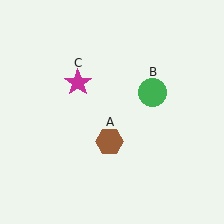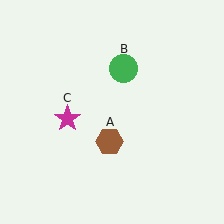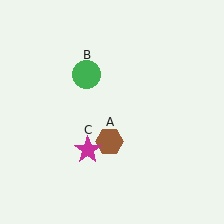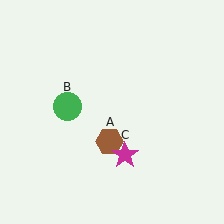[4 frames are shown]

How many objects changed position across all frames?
2 objects changed position: green circle (object B), magenta star (object C).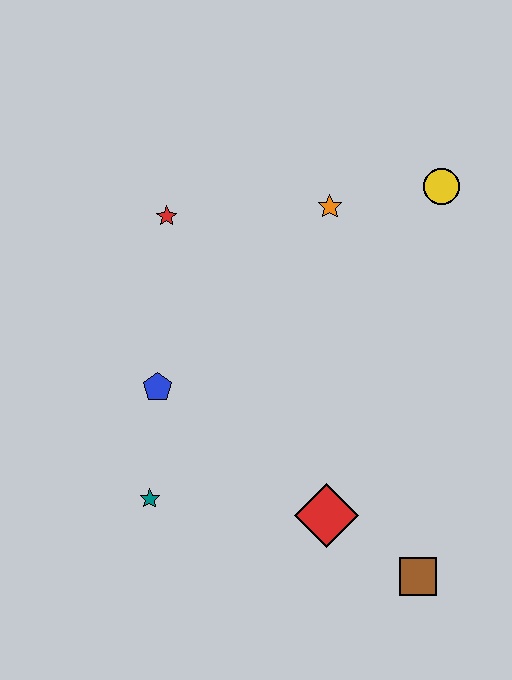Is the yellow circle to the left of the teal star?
No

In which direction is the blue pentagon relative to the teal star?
The blue pentagon is above the teal star.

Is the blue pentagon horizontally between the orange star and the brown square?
No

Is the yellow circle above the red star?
Yes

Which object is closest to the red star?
The orange star is closest to the red star.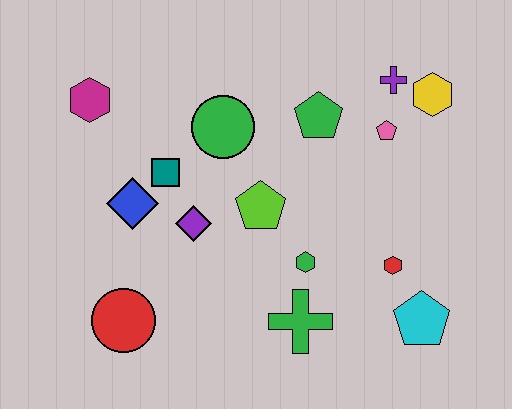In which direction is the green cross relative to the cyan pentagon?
The green cross is to the left of the cyan pentagon.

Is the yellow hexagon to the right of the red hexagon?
Yes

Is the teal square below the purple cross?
Yes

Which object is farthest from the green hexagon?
The magenta hexagon is farthest from the green hexagon.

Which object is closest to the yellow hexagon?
The purple cross is closest to the yellow hexagon.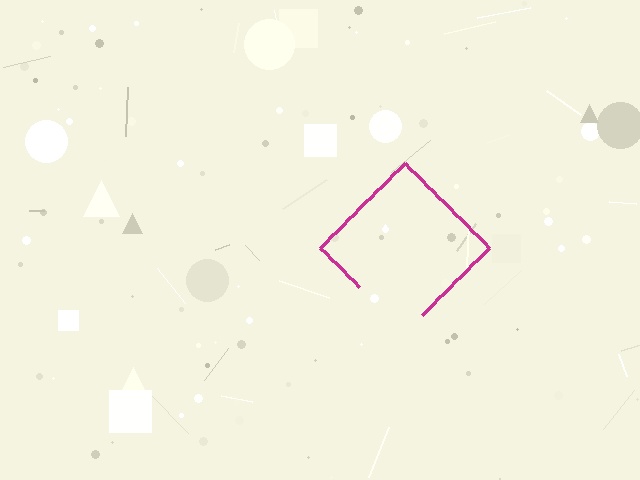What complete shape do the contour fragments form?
The contour fragments form a diamond.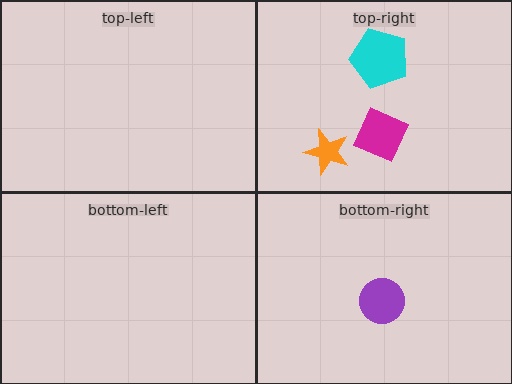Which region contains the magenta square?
The top-right region.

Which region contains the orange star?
The top-right region.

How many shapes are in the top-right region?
3.